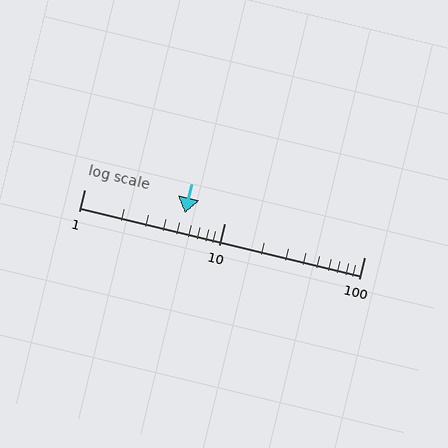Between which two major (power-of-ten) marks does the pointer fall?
The pointer is between 1 and 10.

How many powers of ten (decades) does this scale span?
The scale spans 2 decades, from 1 to 100.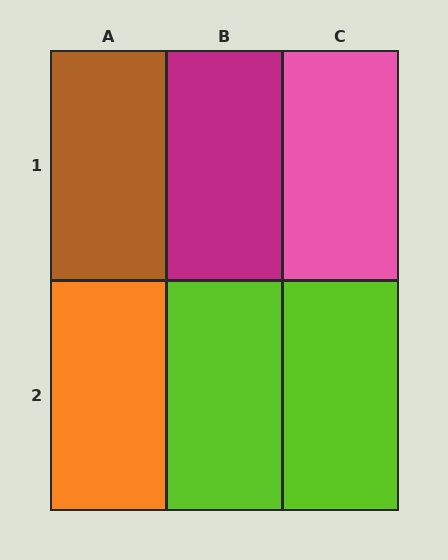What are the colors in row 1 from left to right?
Brown, magenta, pink.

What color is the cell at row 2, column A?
Orange.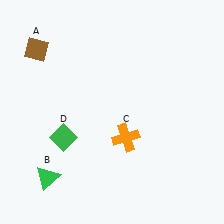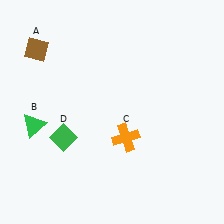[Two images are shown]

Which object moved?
The green triangle (B) moved up.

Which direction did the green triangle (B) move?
The green triangle (B) moved up.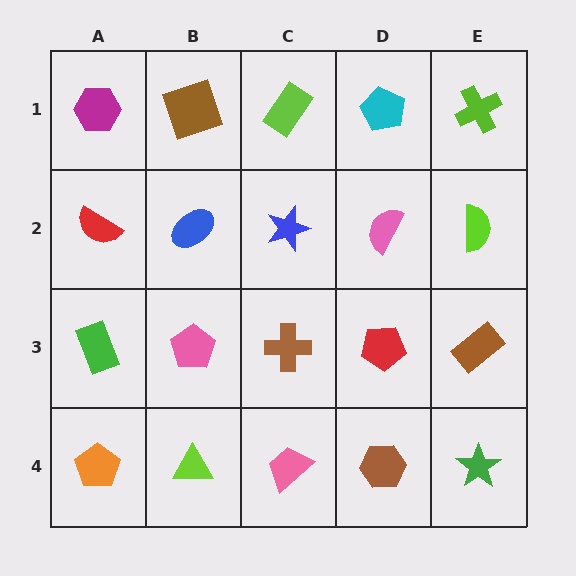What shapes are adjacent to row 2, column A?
A magenta hexagon (row 1, column A), a green rectangle (row 3, column A), a blue ellipse (row 2, column B).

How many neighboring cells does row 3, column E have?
3.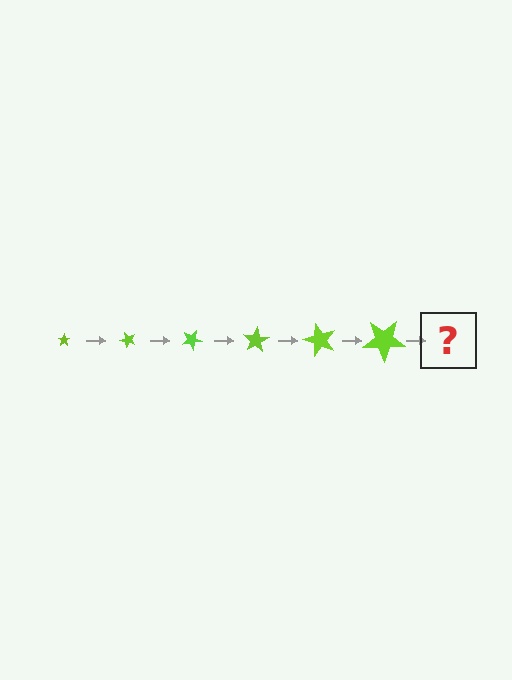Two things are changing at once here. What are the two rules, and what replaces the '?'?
The two rules are that the star grows larger each step and it rotates 50 degrees each step. The '?' should be a star, larger than the previous one and rotated 300 degrees from the start.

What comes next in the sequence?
The next element should be a star, larger than the previous one and rotated 300 degrees from the start.